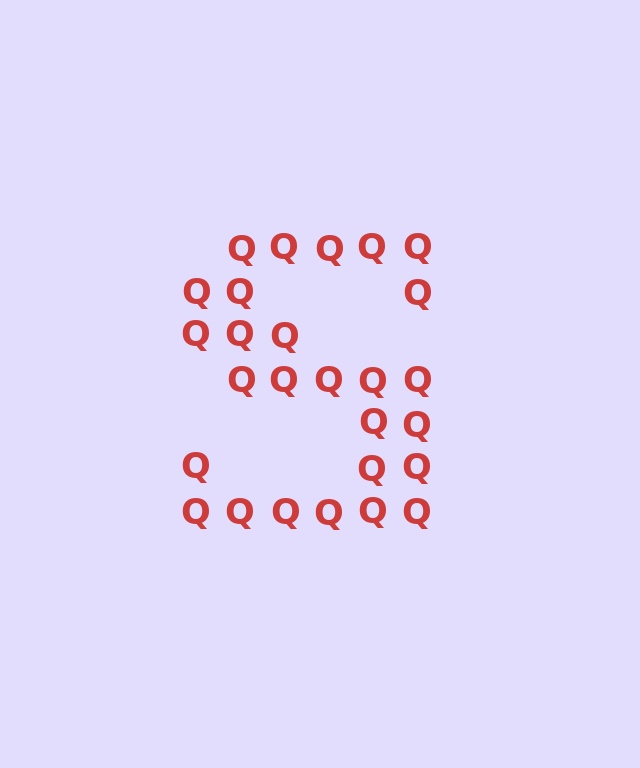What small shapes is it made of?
It is made of small letter Q's.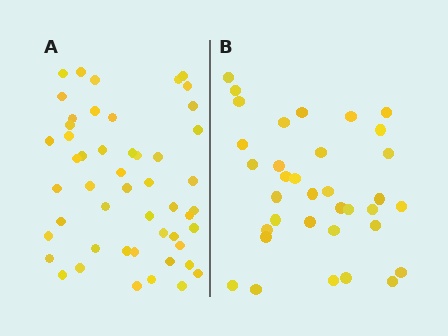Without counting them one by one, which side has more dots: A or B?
Region A (the left region) has more dots.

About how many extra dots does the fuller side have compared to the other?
Region A has approximately 15 more dots than region B.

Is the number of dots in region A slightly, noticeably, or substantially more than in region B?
Region A has noticeably more, but not dramatically so. The ratio is roughly 1.4 to 1.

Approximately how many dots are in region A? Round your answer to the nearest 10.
About 50 dots.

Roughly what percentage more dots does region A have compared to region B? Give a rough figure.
About 45% more.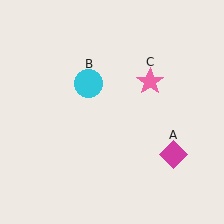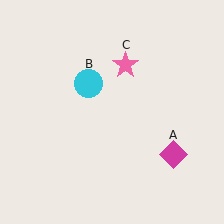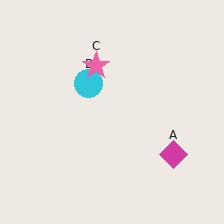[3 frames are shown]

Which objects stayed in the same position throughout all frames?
Magenta diamond (object A) and cyan circle (object B) remained stationary.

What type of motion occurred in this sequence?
The pink star (object C) rotated counterclockwise around the center of the scene.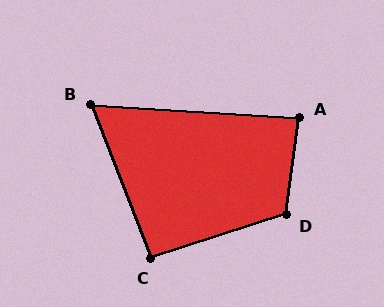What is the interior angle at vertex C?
Approximately 94 degrees (approximately right).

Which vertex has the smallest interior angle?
B, at approximately 65 degrees.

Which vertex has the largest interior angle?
D, at approximately 115 degrees.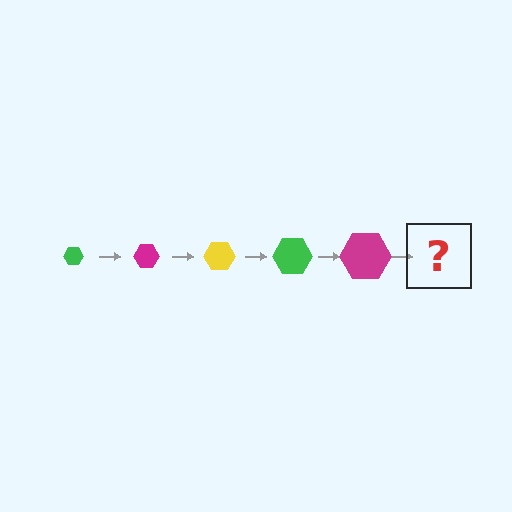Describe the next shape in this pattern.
It should be a yellow hexagon, larger than the previous one.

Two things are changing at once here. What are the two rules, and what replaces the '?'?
The two rules are that the hexagon grows larger each step and the color cycles through green, magenta, and yellow. The '?' should be a yellow hexagon, larger than the previous one.